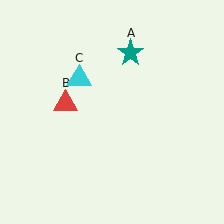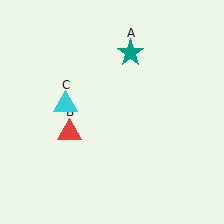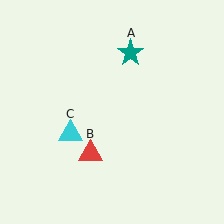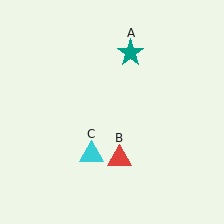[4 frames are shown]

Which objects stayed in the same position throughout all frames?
Teal star (object A) remained stationary.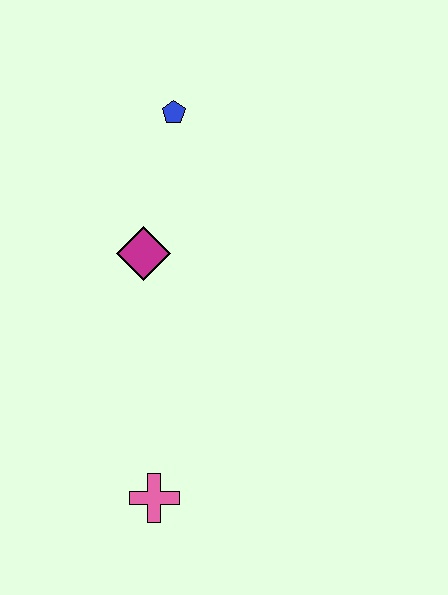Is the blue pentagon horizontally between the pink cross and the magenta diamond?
No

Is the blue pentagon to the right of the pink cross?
Yes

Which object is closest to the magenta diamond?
The blue pentagon is closest to the magenta diamond.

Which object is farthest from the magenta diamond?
The pink cross is farthest from the magenta diamond.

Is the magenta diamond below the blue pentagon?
Yes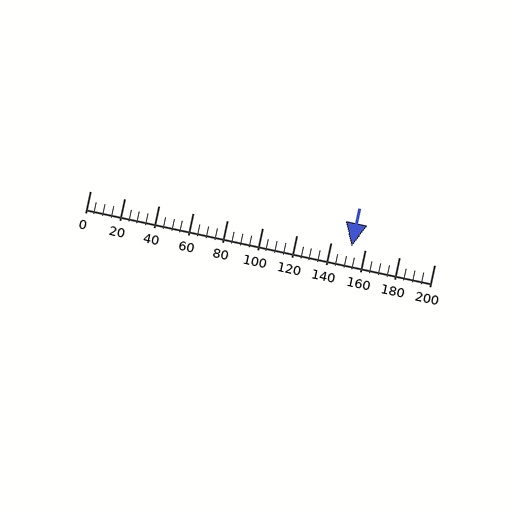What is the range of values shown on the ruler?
The ruler shows values from 0 to 200.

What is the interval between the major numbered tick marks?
The major tick marks are spaced 20 units apart.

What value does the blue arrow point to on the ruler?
The blue arrow points to approximately 152.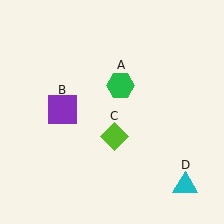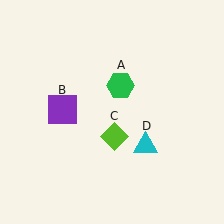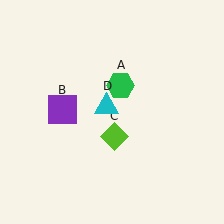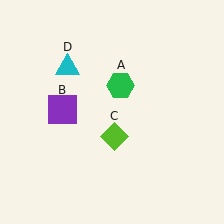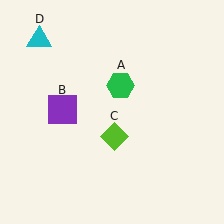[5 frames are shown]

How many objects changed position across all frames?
1 object changed position: cyan triangle (object D).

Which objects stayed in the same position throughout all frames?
Green hexagon (object A) and purple square (object B) and lime diamond (object C) remained stationary.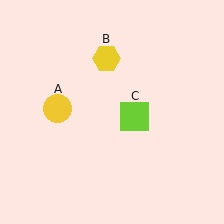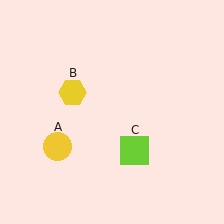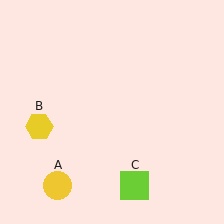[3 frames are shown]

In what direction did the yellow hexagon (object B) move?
The yellow hexagon (object B) moved down and to the left.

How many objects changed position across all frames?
3 objects changed position: yellow circle (object A), yellow hexagon (object B), lime square (object C).